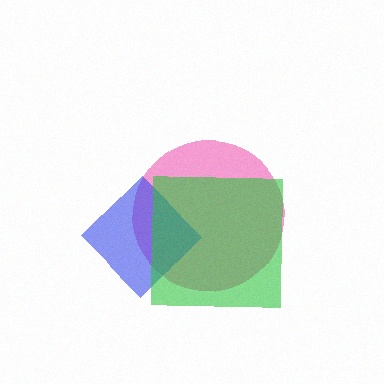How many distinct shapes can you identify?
There are 3 distinct shapes: a pink circle, a blue diamond, a green square.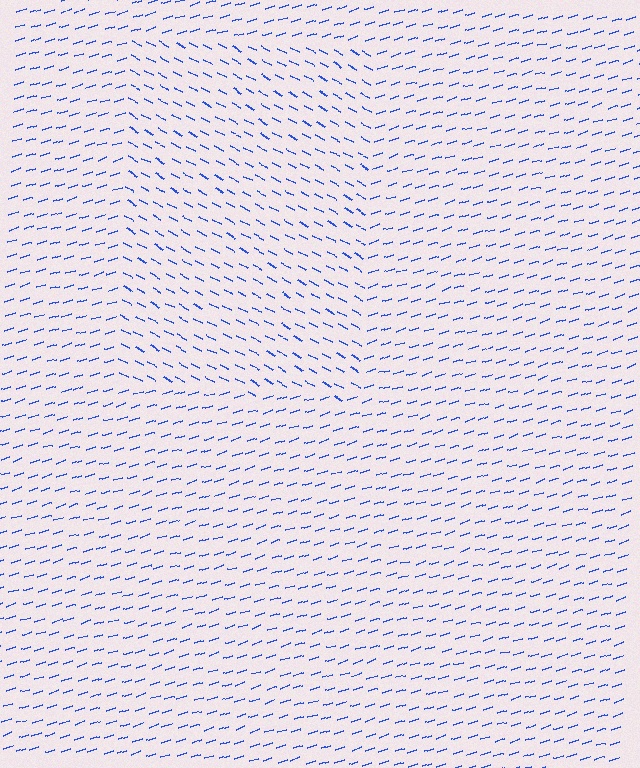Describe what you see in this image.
The image is filled with small blue line segments. A rectangle region in the image has lines oriented differently from the surrounding lines, creating a visible texture boundary.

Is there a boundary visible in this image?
Yes, there is a texture boundary formed by a change in line orientation.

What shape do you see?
I see a rectangle.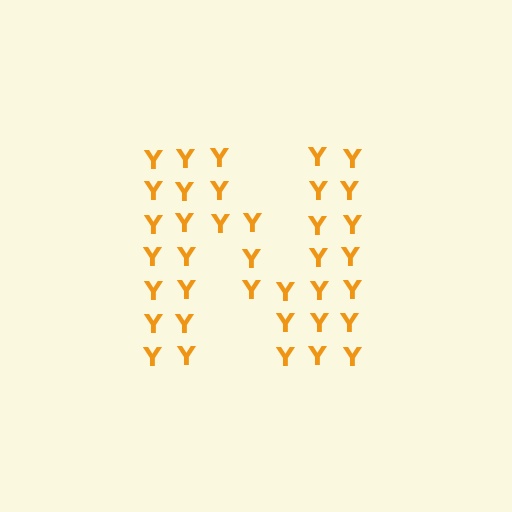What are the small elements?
The small elements are letter Y's.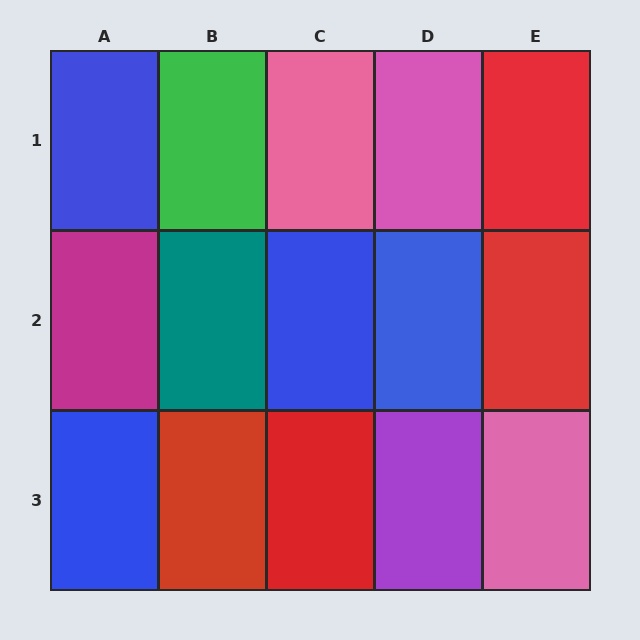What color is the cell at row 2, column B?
Teal.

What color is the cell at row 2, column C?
Blue.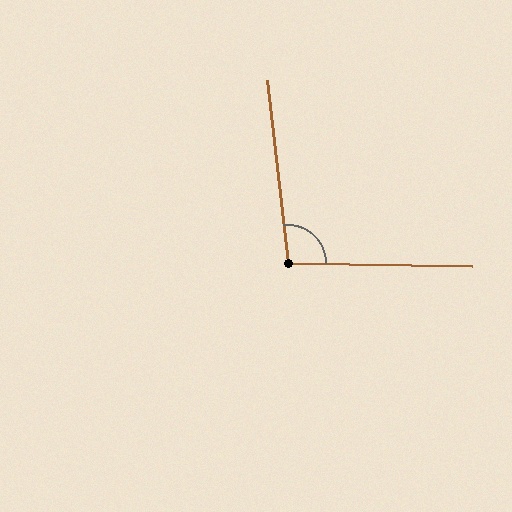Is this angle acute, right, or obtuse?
It is obtuse.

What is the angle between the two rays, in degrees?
Approximately 97 degrees.